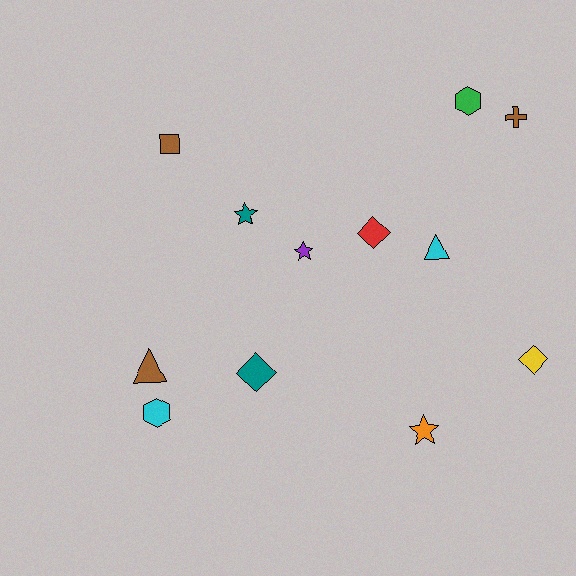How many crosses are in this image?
There is 1 cross.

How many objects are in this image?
There are 12 objects.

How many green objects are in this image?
There is 1 green object.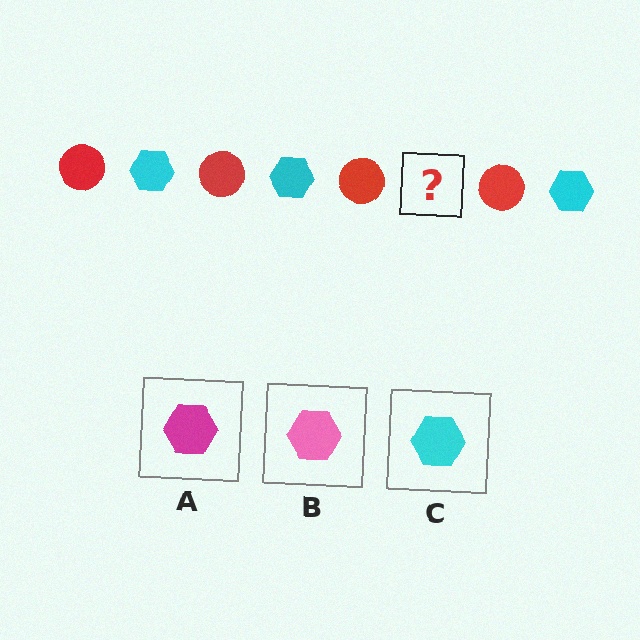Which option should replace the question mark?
Option C.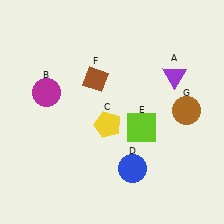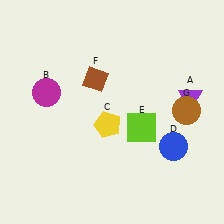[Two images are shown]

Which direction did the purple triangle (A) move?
The purple triangle (A) moved down.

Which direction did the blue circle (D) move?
The blue circle (D) moved right.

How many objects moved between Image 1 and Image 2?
2 objects moved between the two images.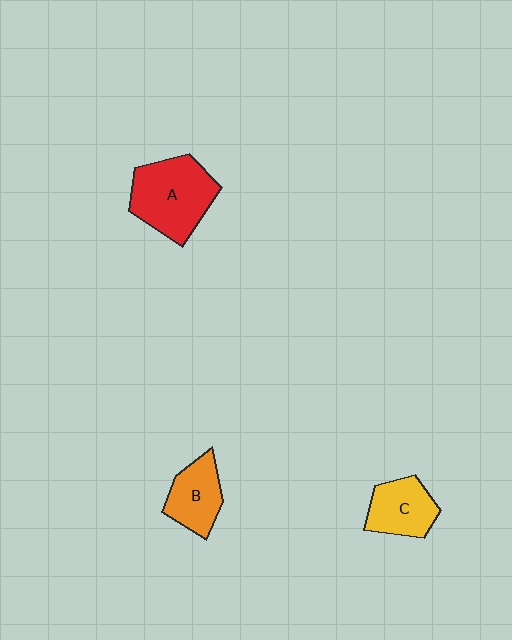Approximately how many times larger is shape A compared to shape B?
Approximately 1.6 times.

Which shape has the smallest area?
Shape B (orange).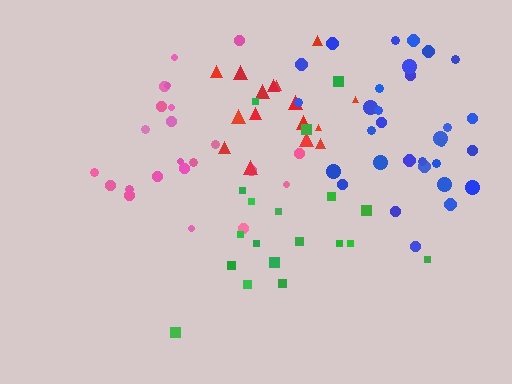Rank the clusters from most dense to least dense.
blue, pink, red, green.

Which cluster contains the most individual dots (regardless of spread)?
Blue (31).